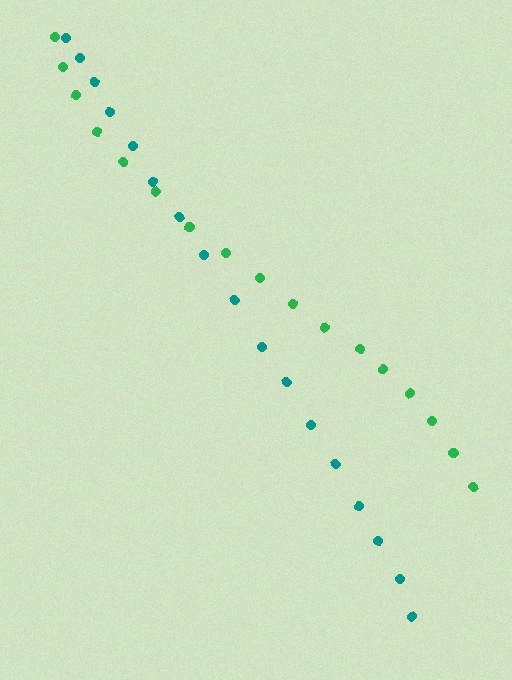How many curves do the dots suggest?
There are 2 distinct paths.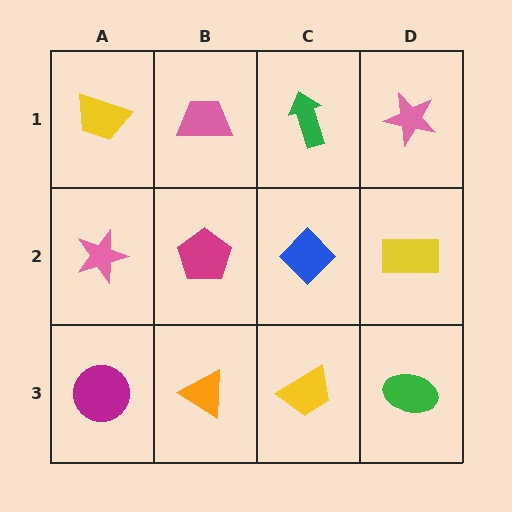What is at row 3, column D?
A green ellipse.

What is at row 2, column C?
A blue diamond.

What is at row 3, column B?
An orange triangle.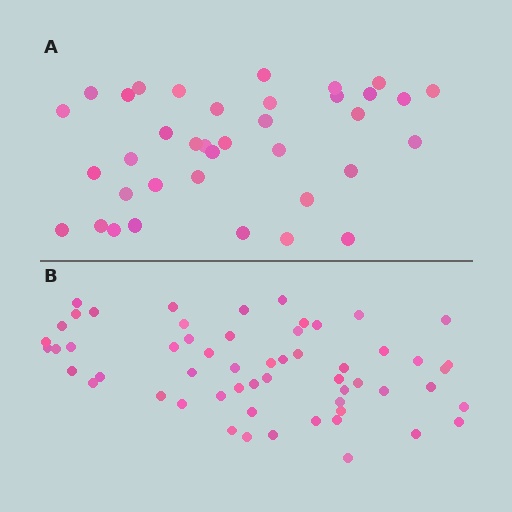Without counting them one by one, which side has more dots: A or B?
Region B (the bottom region) has more dots.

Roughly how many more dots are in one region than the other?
Region B has approximately 20 more dots than region A.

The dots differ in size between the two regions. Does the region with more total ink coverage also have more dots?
No. Region A has more total ink coverage because its dots are larger, but region B actually contains more individual dots. Total area can be misleading — the number of items is what matters here.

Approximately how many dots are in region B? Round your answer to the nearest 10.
About 60 dots. (The exact count is 57, which rounds to 60.)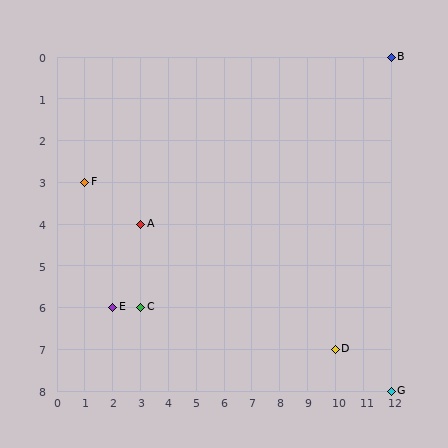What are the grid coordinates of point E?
Point E is at grid coordinates (2, 6).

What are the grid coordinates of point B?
Point B is at grid coordinates (12, 0).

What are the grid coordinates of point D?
Point D is at grid coordinates (10, 7).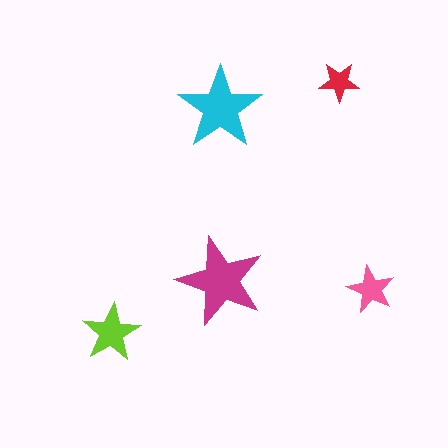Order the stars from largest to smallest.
the magenta one, the cyan one, the lime one, the pink one, the red one.